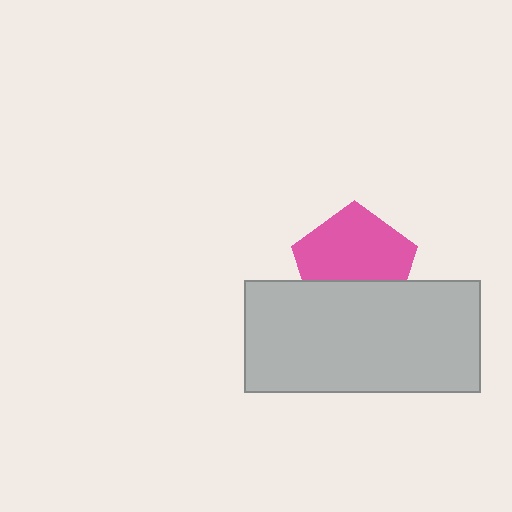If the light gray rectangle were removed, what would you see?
You would see the complete pink pentagon.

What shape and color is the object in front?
The object in front is a light gray rectangle.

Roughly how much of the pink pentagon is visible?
About half of it is visible (roughly 64%).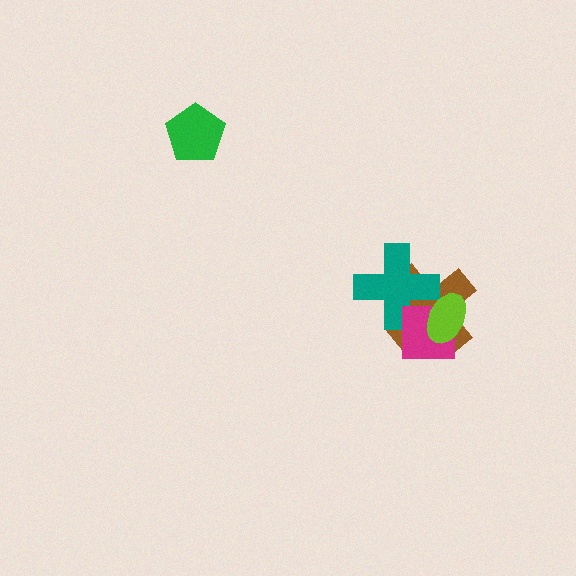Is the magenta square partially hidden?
Yes, it is partially covered by another shape.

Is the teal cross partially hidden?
Yes, it is partially covered by another shape.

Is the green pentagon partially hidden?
No, no other shape covers it.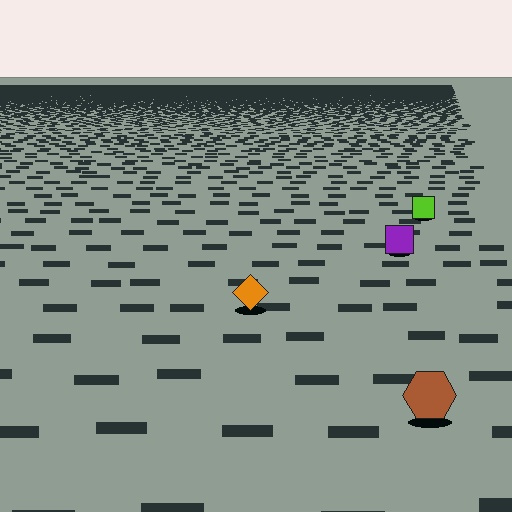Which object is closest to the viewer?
The brown hexagon is closest. The texture marks near it are larger and more spread out.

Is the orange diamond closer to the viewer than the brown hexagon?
No. The brown hexagon is closer — you can tell from the texture gradient: the ground texture is coarser near it.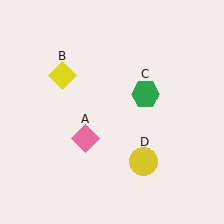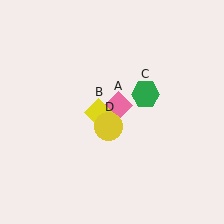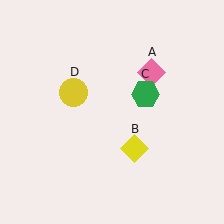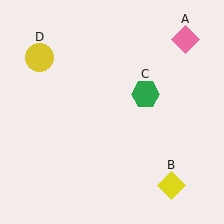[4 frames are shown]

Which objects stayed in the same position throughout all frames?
Green hexagon (object C) remained stationary.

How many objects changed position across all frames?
3 objects changed position: pink diamond (object A), yellow diamond (object B), yellow circle (object D).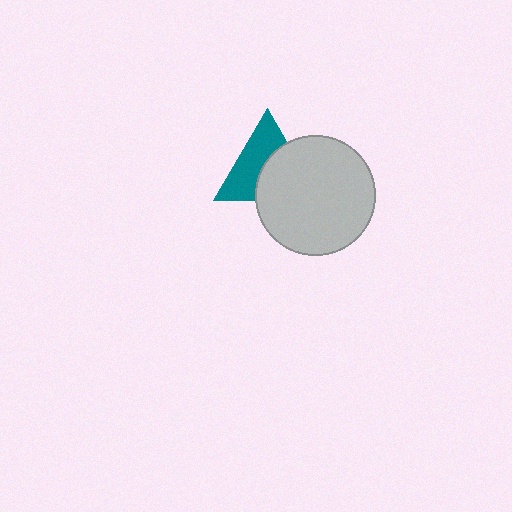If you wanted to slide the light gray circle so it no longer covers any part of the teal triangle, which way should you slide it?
Slide it toward the lower-right — that is the most direct way to separate the two shapes.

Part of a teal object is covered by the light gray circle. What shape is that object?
It is a triangle.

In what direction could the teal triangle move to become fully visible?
The teal triangle could move toward the upper-left. That would shift it out from behind the light gray circle entirely.